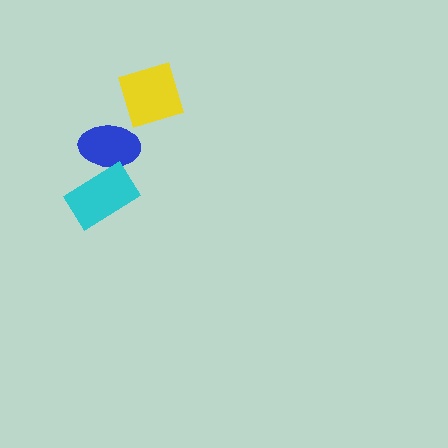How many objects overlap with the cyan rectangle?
1 object overlaps with the cyan rectangle.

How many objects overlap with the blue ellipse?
1 object overlaps with the blue ellipse.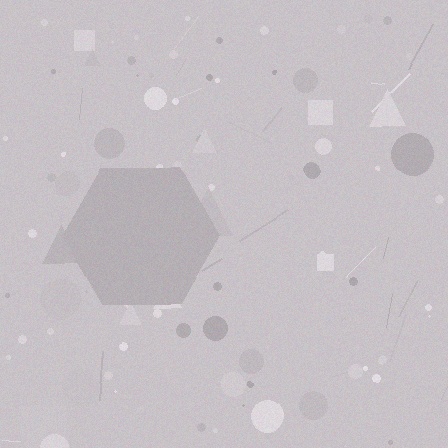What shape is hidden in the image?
A hexagon is hidden in the image.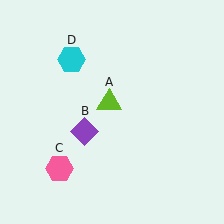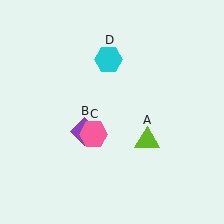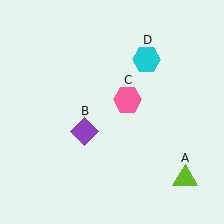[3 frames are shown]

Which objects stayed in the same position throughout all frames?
Purple diamond (object B) remained stationary.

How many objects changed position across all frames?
3 objects changed position: lime triangle (object A), pink hexagon (object C), cyan hexagon (object D).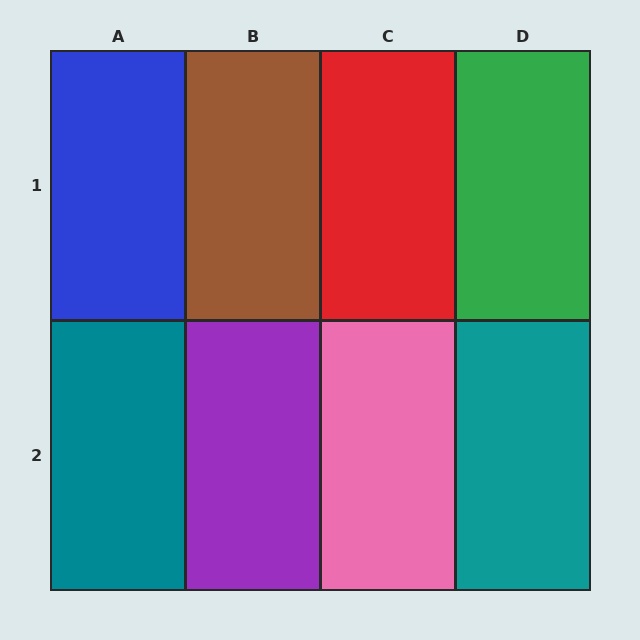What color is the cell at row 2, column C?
Pink.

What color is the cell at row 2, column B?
Purple.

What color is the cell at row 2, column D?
Teal.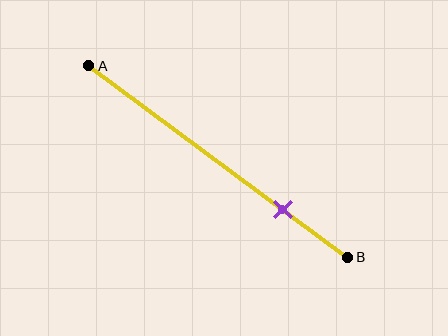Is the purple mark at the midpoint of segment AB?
No, the mark is at about 75% from A, not at the 50% midpoint.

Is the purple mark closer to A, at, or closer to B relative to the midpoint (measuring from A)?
The purple mark is closer to point B than the midpoint of segment AB.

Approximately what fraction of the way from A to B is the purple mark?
The purple mark is approximately 75% of the way from A to B.